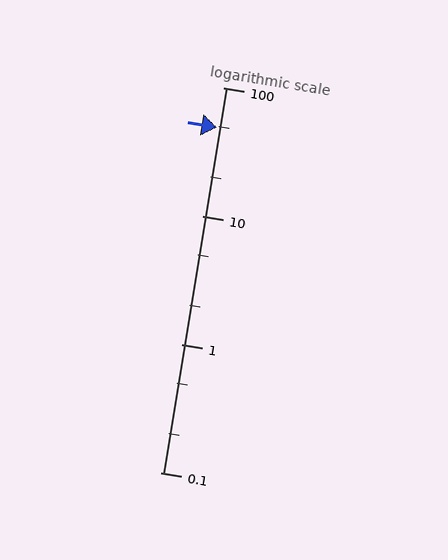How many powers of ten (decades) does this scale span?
The scale spans 3 decades, from 0.1 to 100.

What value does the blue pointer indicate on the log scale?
The pointer indicates approximately 49.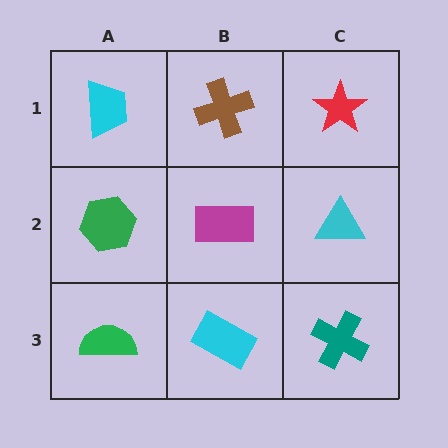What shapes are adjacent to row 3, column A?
A green hexagon (row 2, column A), a cyan rectangle (row 3, column B).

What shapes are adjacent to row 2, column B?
A brown cross (row 1, column B), a cyan rectangle (row 3, column B), a green hexagon (row 2, column A), a cyan triangle (row 2, column C).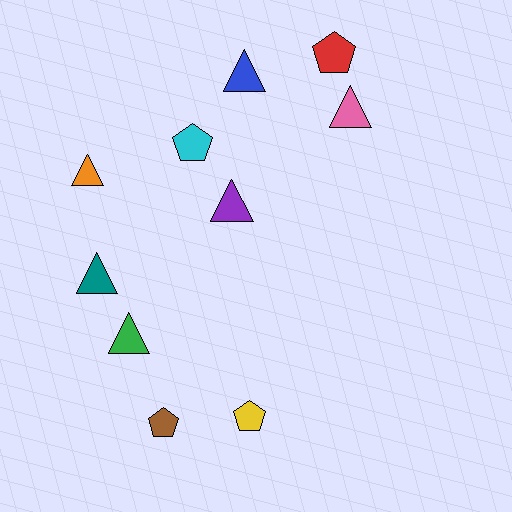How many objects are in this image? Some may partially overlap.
There are 10 objects.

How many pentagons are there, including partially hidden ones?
There are 4 pentagons.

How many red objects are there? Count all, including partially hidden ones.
There is 1 red object.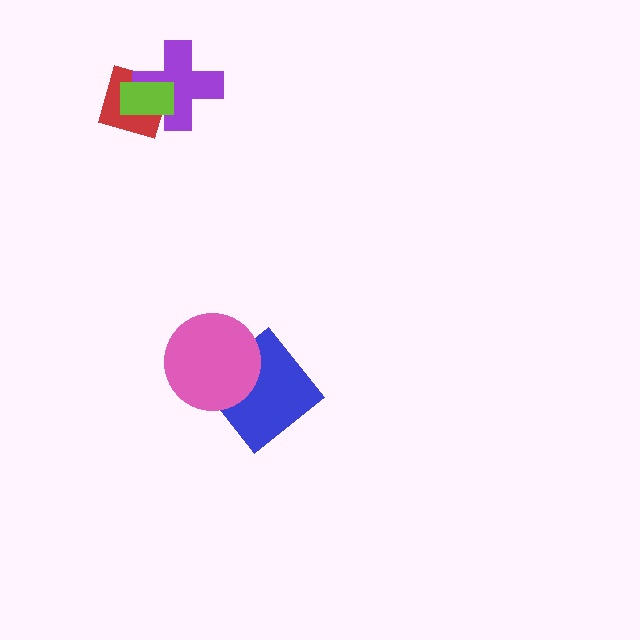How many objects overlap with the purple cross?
2 objects overlap with the purple cross.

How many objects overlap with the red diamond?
2 objects overlap with the red diamond.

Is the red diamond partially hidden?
Yes, it is partially covered by another shape.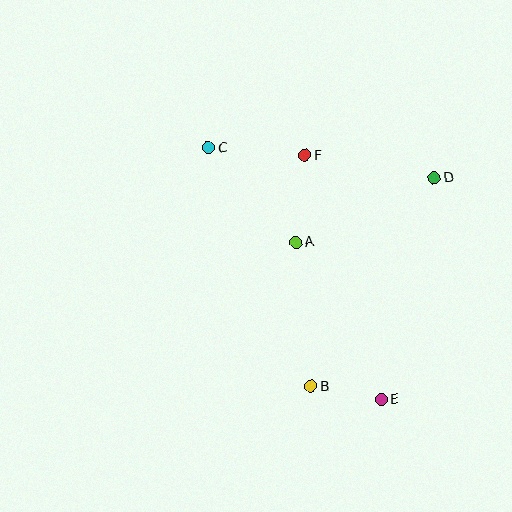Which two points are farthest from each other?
Points C and E are farthest from each other.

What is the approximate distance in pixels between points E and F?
The distance between E and F is approximately 256 pixels.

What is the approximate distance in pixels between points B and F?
The distance between B and F is approximately 231 pixels.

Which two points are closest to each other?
Points B and E are closest to each other.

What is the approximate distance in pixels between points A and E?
The distance between A and E is approximately 179 pixels.